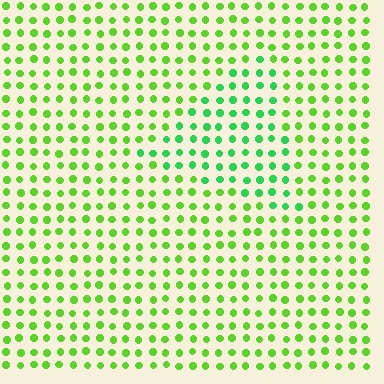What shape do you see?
I see a triangle.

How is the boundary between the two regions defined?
The boundary is defined purely by a slight shift in hue (about 32 degrees). Spacing, size, and orientation are identical on both sides.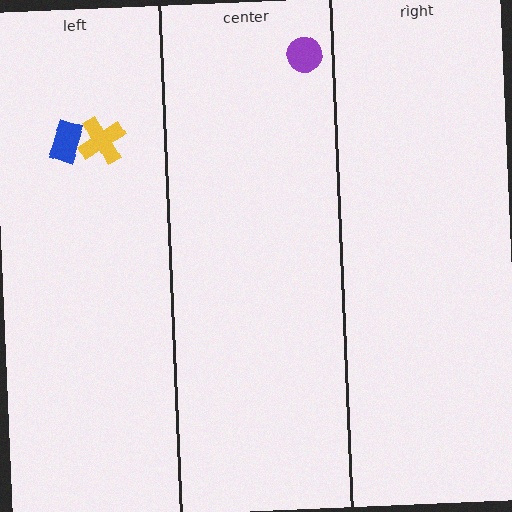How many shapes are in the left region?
2.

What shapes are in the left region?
The blue rectangle, the yellow cross.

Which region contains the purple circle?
The center region.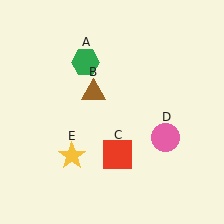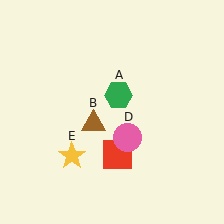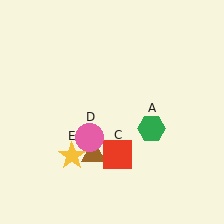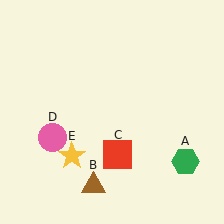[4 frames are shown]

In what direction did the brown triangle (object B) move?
The brown triangle (object B) moved down.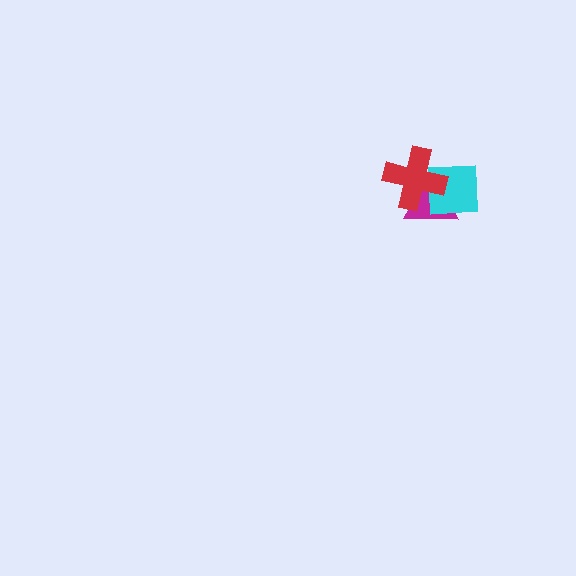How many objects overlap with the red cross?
2 objects overlap with the red cross.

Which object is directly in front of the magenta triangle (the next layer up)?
The cyan square is directly in front of the magenta triangle.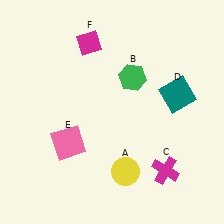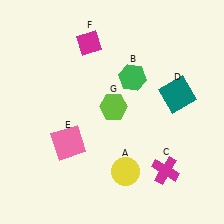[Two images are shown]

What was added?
A lime hexagon (G) was added in Image 2.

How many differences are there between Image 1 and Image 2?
There is 1 difference between the two images.